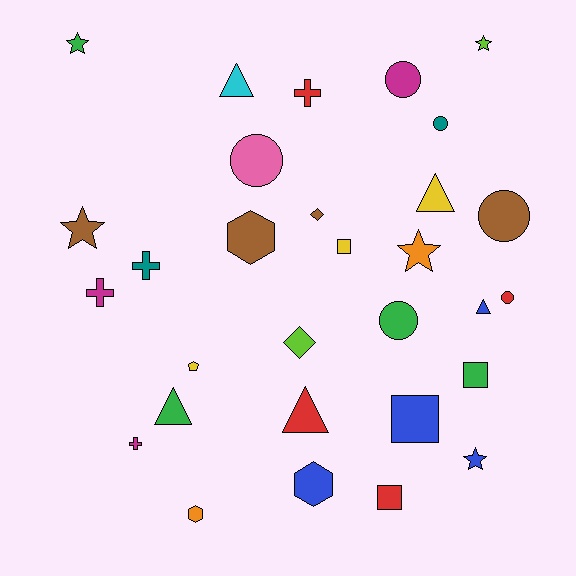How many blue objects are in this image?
There are 4 blue objects.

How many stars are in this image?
There are 5 stars.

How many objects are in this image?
There are 30 objects.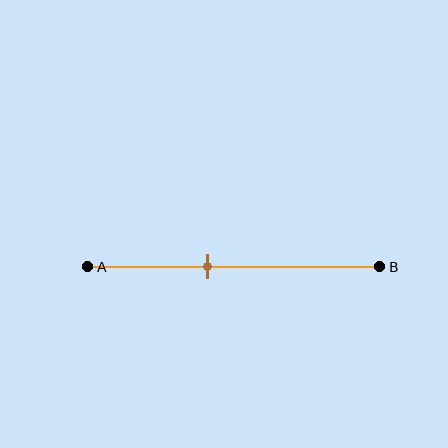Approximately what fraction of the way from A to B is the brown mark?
The brown mark is approximately 40% of the way from A to B.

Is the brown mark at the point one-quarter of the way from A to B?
No, the mark is at about 40% from A, not at the 25% one-quarter point.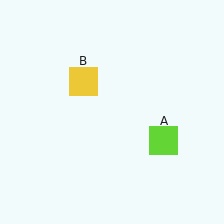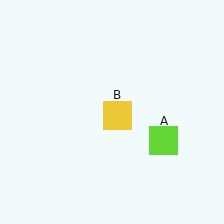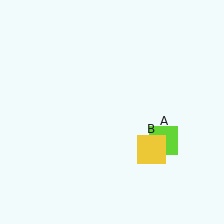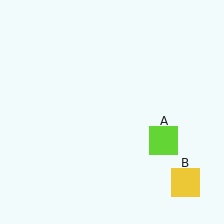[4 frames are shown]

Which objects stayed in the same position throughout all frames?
Lime square (object A) remained stationary.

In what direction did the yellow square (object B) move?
The yellow square (object B) moved down and to the right.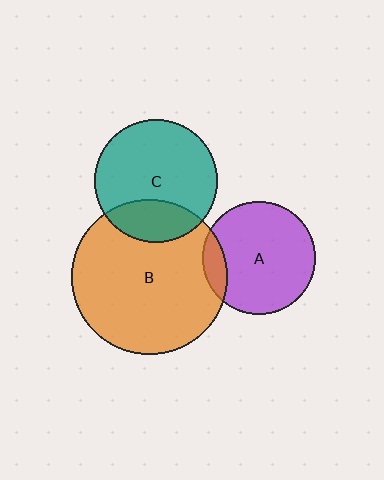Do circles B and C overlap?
Yes.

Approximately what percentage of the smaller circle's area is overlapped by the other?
Approximately 25%.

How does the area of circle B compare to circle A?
Approximately 1.9 times.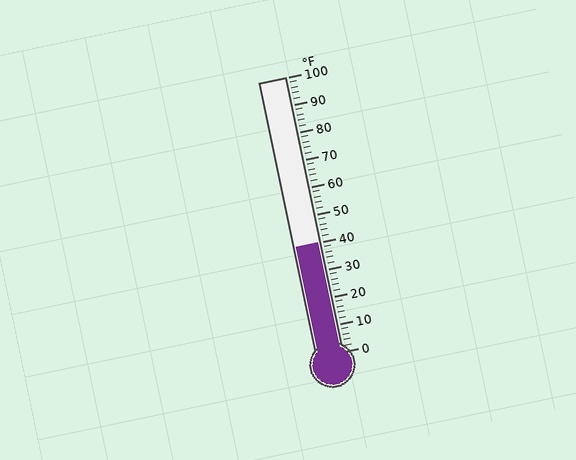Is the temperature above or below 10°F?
The temperature is above 10°F.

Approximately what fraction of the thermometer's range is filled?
The thermometer is filled to approximately 40% of its range.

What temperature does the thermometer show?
The thermometer shows approximately 40°F.